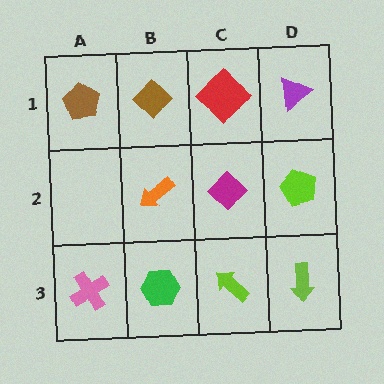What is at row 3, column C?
A lime arrow.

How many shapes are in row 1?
4 shapes.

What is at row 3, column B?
A green hexagon.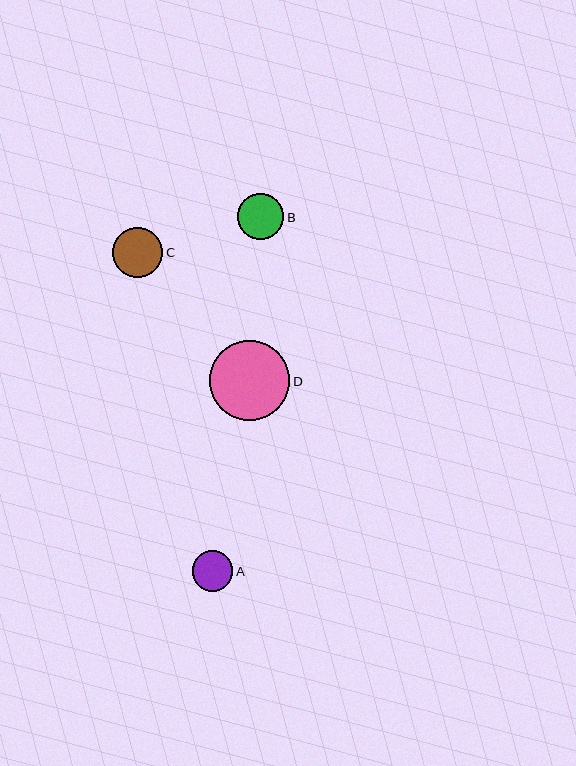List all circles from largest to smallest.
From largest to smallest: D, C, B, A.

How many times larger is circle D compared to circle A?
Circle D is approximately 2.0 times the size of circle A.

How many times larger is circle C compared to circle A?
Circle C is approximately 1.2 times the size of circle A.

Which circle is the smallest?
Circle A is the smallest with a size of approximately 40 pixels.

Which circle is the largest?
Circle D is the largest with a size of approximately 81 pixels.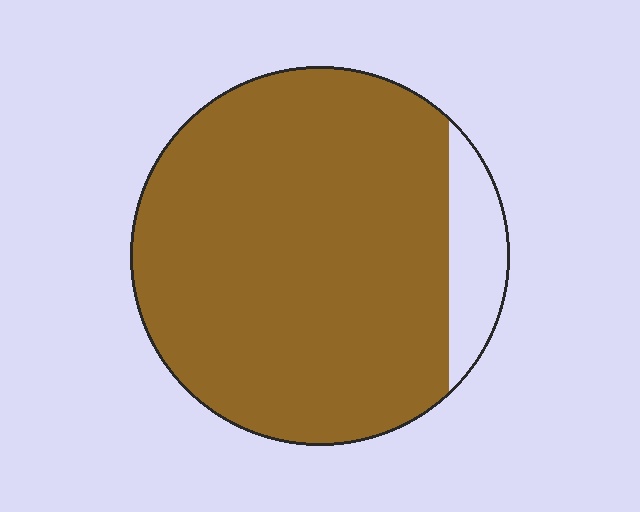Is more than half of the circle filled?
Yes.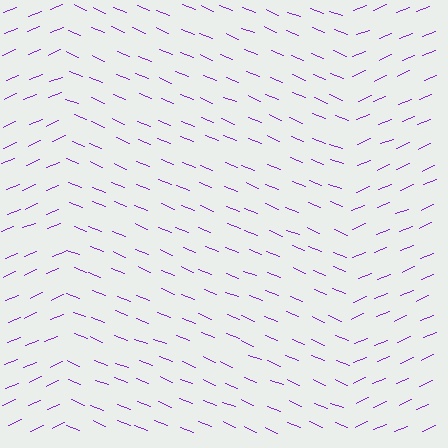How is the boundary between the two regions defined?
The boundary is defined purely by a change in line orientation (approximately 45 degrees difference). All lines are the same color and thickness.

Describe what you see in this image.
The image is filled with small purple line segments. A rectangle region in the image has lines oriented differently from the surrounding lines, creating a visible texture boundary.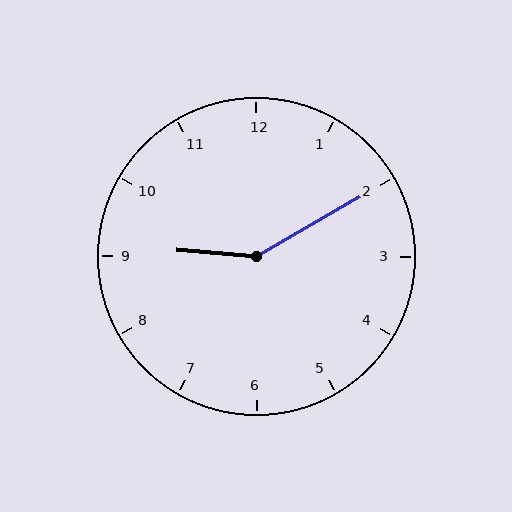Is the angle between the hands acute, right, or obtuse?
It is obtuse.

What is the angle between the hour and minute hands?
Approximately 145 degrees.